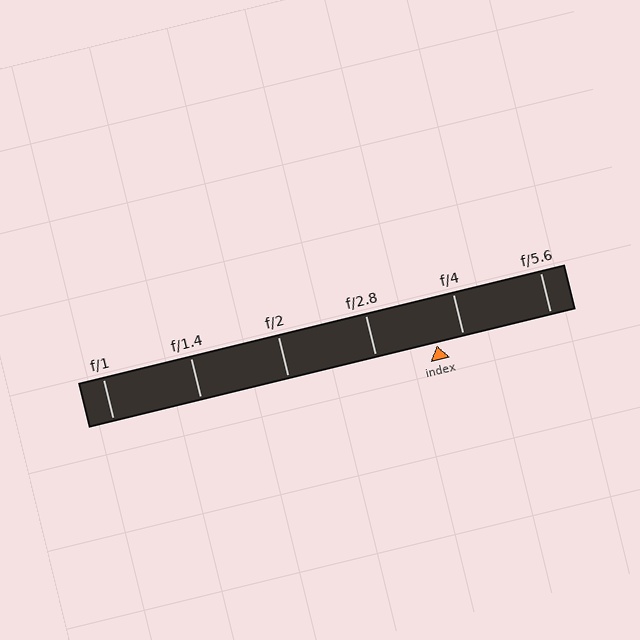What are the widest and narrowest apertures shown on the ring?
The widest aperture shown is f/1 and the narrowest is f/5.6.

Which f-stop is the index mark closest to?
The index mark is closest to f/4.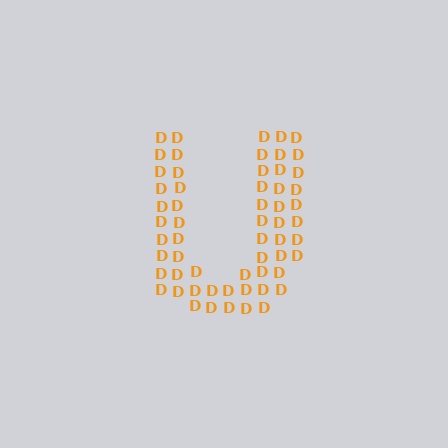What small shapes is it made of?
It is made of small letter D's.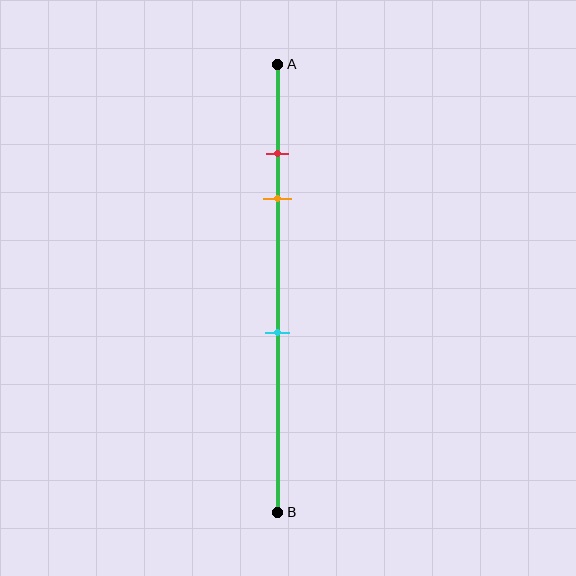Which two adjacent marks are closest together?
The red and orange marks are the closest adjacent pair.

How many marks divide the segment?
There are 3 marks dividing the segment.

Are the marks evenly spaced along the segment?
No, the marks are not evenly spaced.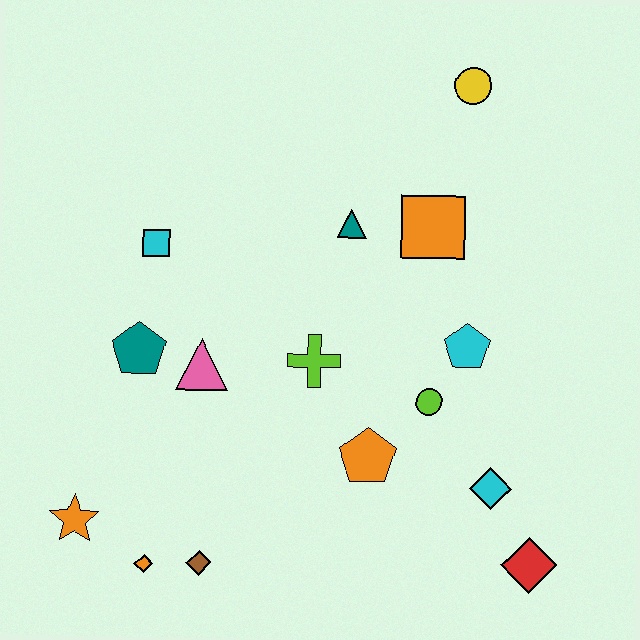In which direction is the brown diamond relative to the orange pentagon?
The brown diamond is to the left of the orange pentagon.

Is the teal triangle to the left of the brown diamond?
No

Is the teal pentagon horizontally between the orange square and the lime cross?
No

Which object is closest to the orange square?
The teal triangle is closest to the orange square.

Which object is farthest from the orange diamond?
The yellow circle is farthest from the orange diamond.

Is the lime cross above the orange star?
Yes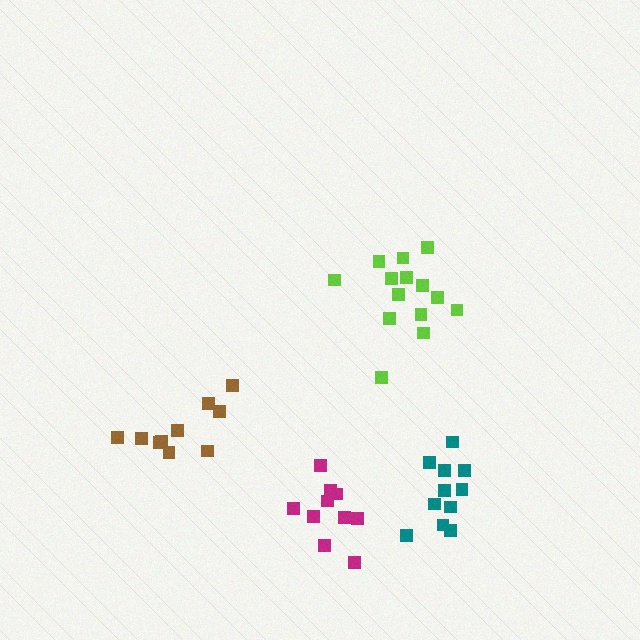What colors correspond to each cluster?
The clusters are colored: magenta, brown, lime, teal.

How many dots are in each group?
Group 1: 10 dots, Group 2: 10 dots, Group 3: 14 dots, Group 4: 11 dots (45 total).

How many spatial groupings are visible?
There are 4 spatial groupings.